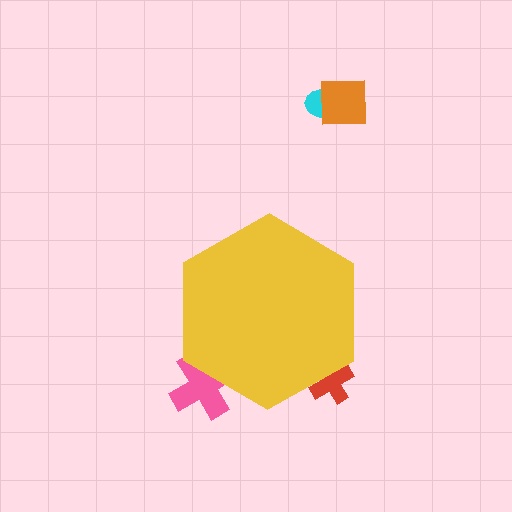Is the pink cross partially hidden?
Yes, the pink cross is partially hidden behind the yellow hexagon.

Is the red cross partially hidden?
Yes, the red cross is partially hidden behind the yellow hexagon.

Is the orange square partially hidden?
No, the orange square is fully visible.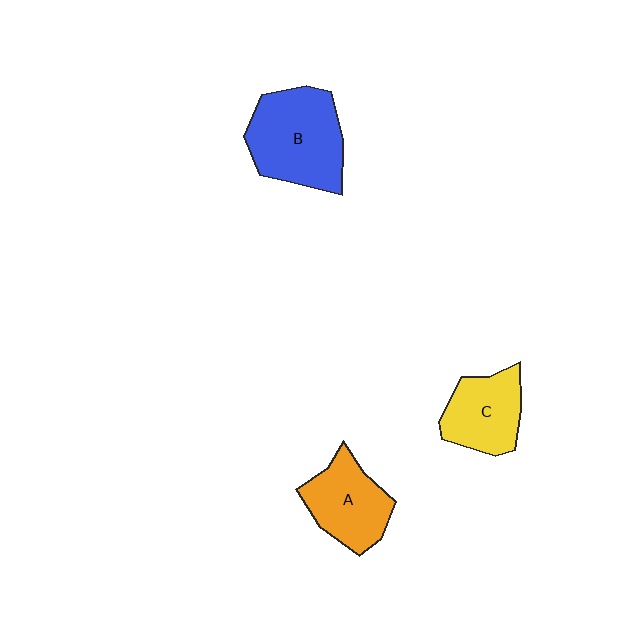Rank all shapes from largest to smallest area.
From largest to smallest: B (blue), A (orange), C (yellow).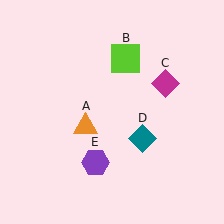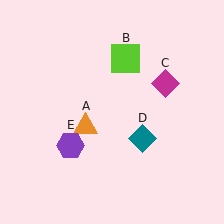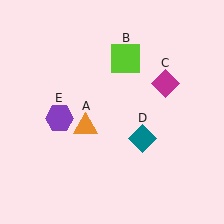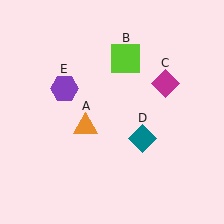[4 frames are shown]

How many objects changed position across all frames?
1 object changed position: purple hexagon (object E).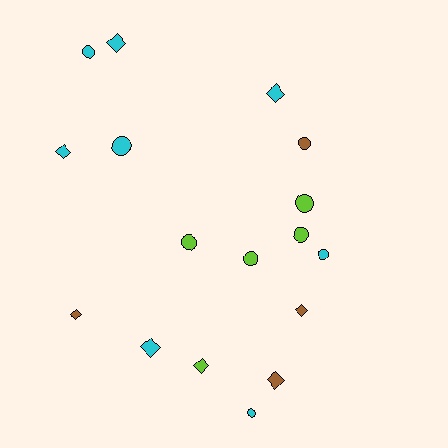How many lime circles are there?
There are 4 lime circles.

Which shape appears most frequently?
Circle, with 9 objects.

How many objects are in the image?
There are 17 objects.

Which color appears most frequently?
Cyan, with 8 objects.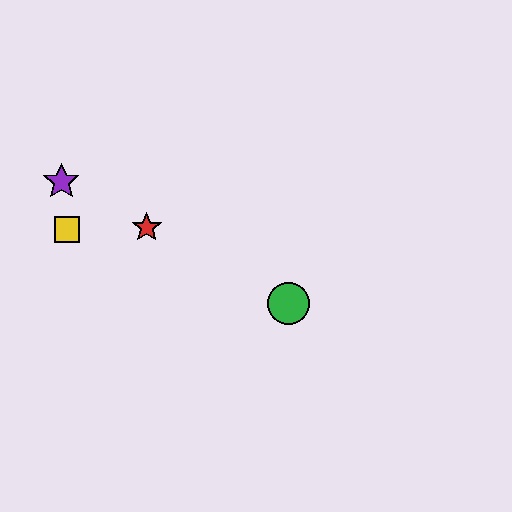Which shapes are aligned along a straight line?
The red star, the blue square, the green circle, the purple star are aligned along a straight line.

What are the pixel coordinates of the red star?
The red star is at (147, 228).